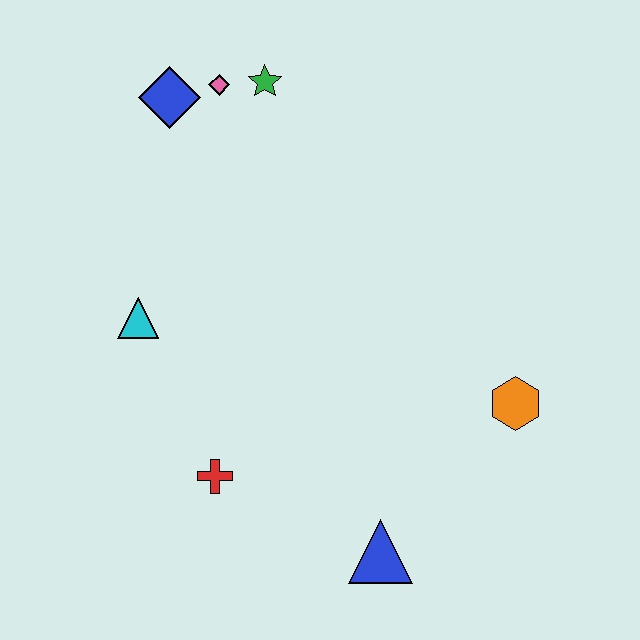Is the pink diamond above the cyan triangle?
Yes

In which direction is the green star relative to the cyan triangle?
The green star is above the cyan triangle.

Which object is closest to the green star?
The pink diamond is closest to the green star.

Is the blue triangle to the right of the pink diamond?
Yes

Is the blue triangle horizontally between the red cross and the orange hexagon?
Yes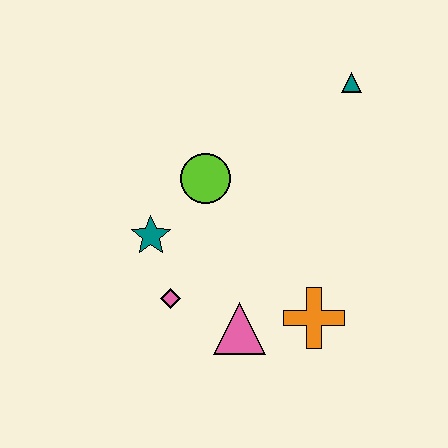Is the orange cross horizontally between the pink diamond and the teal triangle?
Yes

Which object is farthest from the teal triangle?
The pink diamond is farthest from the teal triangle.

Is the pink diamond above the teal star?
No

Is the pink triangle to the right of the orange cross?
No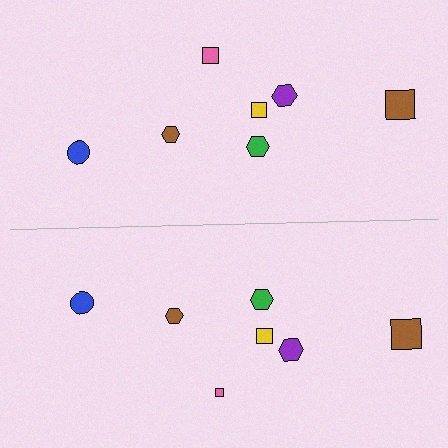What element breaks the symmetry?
The pink square on the bottom side has a different size than its mirror counterpart.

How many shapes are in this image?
There are 14 shapes in this image.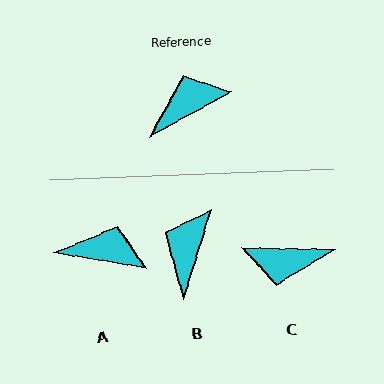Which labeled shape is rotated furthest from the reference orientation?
C, about 150 degrees away.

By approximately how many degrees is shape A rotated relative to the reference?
Approximately 38 degrees clockwise.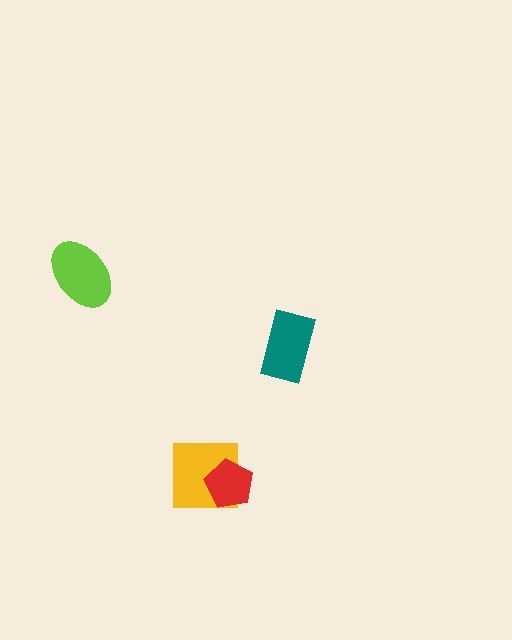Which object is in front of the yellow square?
The red pentagon is in front of the yellow square.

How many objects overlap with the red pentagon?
1 object overlaps with the red pentagon.